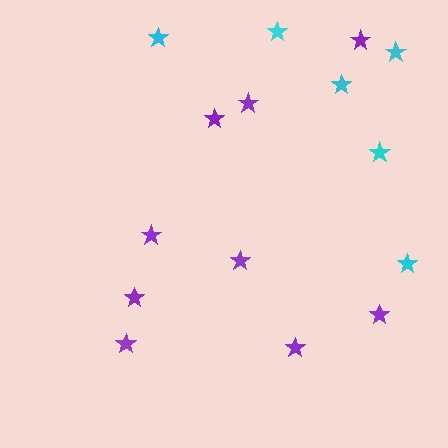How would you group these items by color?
There are 2 groups: one group of purple stars (9) and one group of cyan stars (6).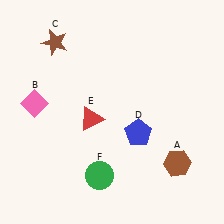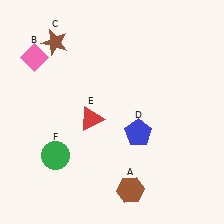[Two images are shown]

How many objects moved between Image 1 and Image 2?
3 objects moved between the two images.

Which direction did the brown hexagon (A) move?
The brown hexagon (A) moved left.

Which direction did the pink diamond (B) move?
The pink diamond (B) moved up.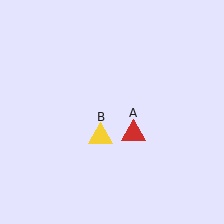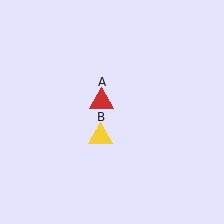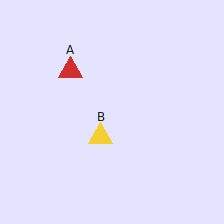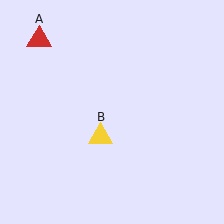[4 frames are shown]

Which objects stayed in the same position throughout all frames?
Yellow triangle (object B) remained stationary.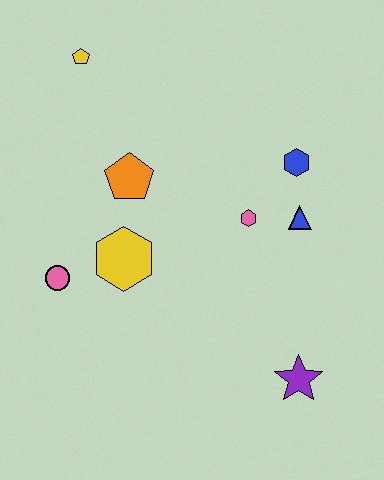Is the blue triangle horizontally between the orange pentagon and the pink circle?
No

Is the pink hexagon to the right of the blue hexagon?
No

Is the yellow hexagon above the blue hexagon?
No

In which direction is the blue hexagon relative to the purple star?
The blue hexagon is above the purple star.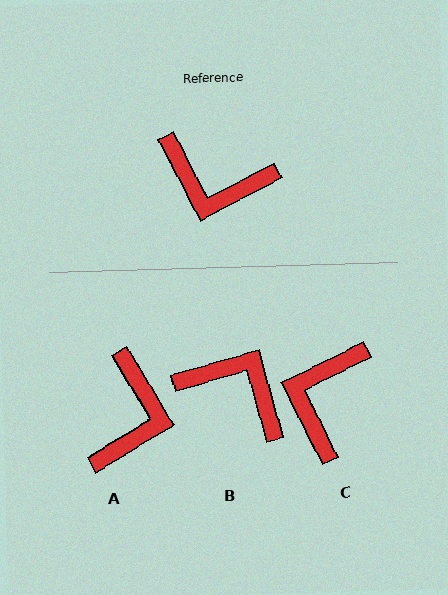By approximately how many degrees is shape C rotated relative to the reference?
Approximately 91 degrees clockwise.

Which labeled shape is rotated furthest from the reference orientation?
B, about 168 degrees away.